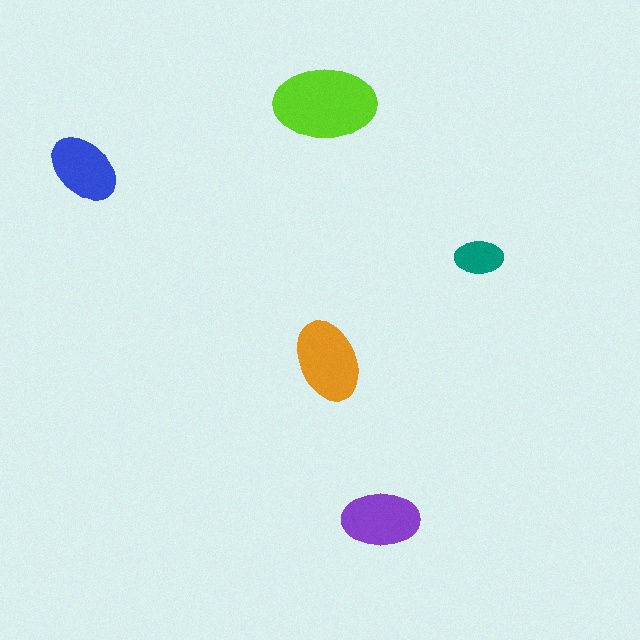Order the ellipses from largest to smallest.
the lime one, the orange one, the purple one, the blue one, the teal one.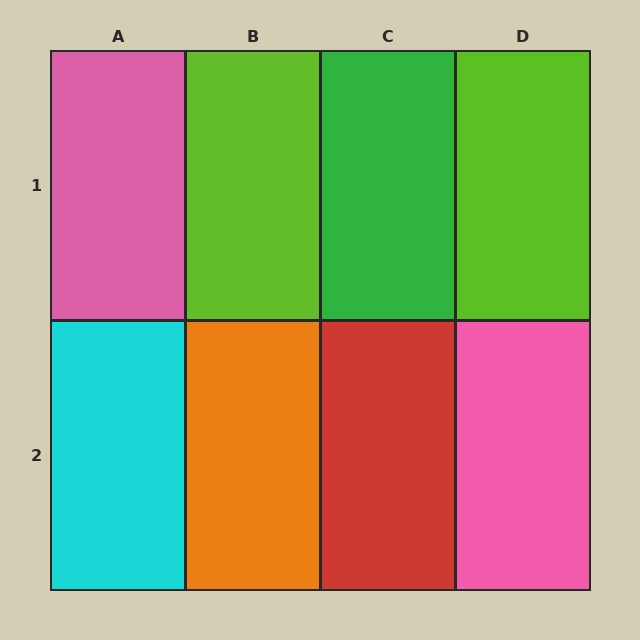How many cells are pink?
2 cells are pink.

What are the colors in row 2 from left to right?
Cyan, orange, red, pink.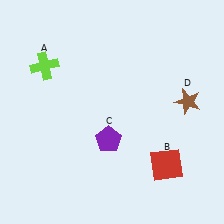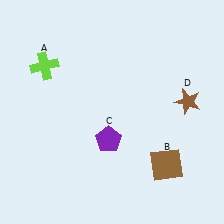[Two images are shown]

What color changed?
The square (B) changed from red in Image 1 to brown in Image 2.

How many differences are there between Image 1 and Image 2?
There is 1 difference between the two images.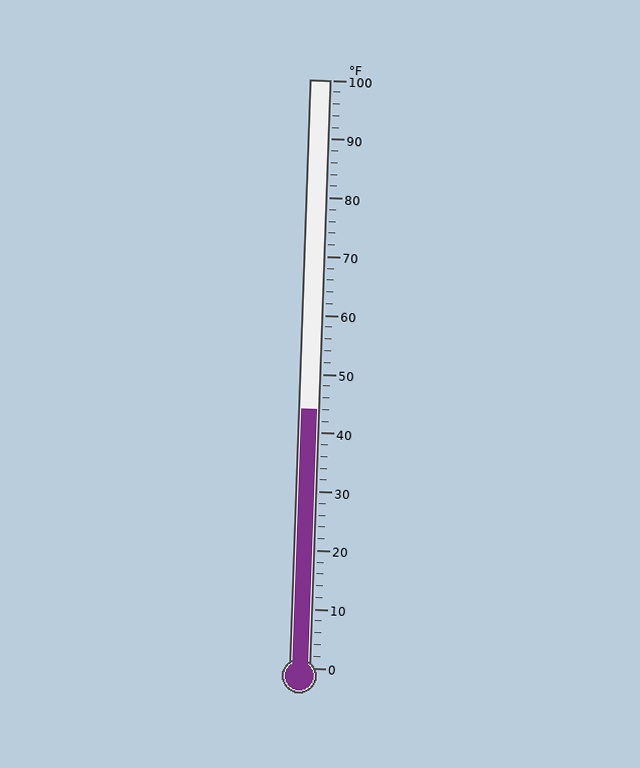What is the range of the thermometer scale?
The thermometer scale ranges from 0°F to 100°F.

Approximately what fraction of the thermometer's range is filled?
The thermometer is filled to approximately 45% of its range.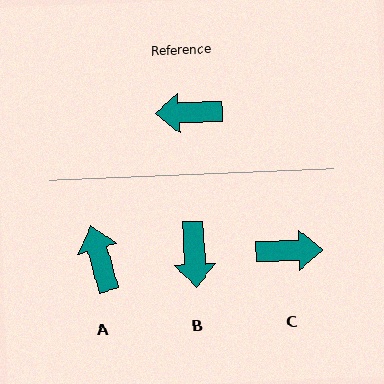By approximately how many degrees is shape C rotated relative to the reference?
Approximately 179 degrees counter-clockwise.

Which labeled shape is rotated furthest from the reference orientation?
C, about 179 degrees away.